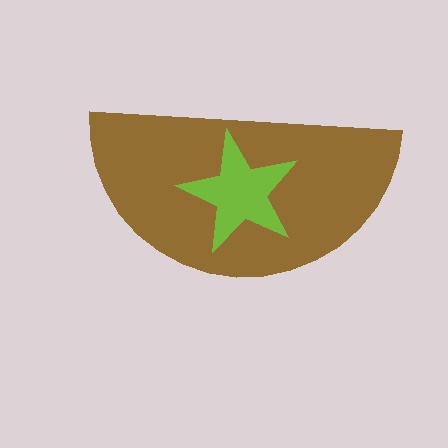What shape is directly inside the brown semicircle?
The lime star.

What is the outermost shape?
The brown semicircle.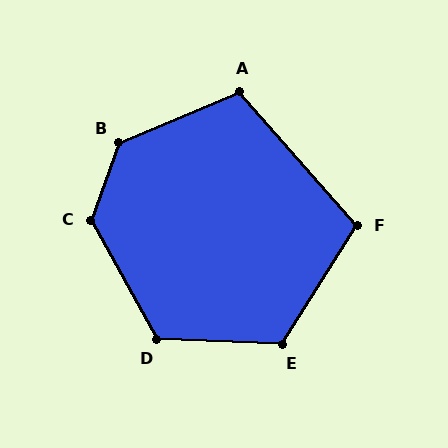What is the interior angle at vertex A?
Approximately 109 degrees (obtuse).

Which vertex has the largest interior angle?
B, at approximately 132 degrees.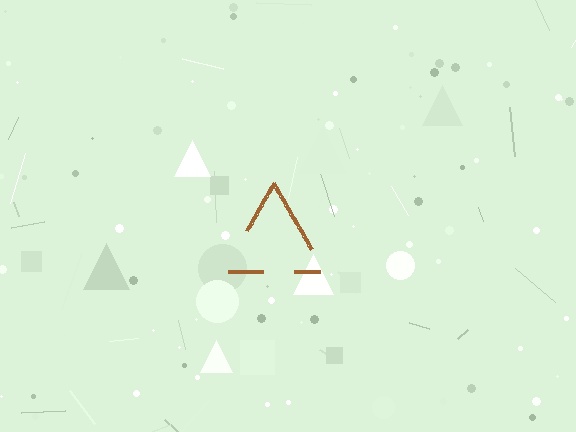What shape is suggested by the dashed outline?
The dashed outline suggests a triangle.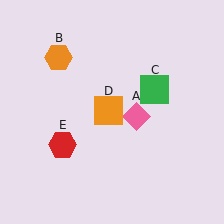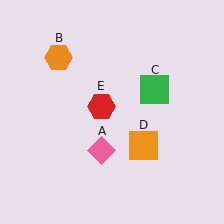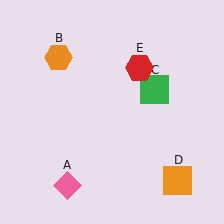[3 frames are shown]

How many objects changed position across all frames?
3 objects changed position: pink diamond (object A), orange square (object D), red hexagon (object E).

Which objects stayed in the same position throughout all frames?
Orange hexagon (object B) and green square (object C) remained stationary.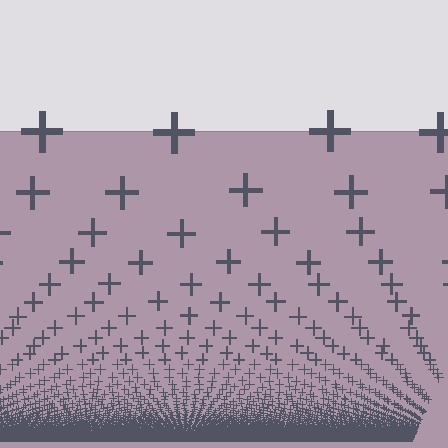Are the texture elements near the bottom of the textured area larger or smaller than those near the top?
Smaller. The gradient is inverted — elements near the bottom are smaller and denser.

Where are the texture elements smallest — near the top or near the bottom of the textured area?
Near the bottom.